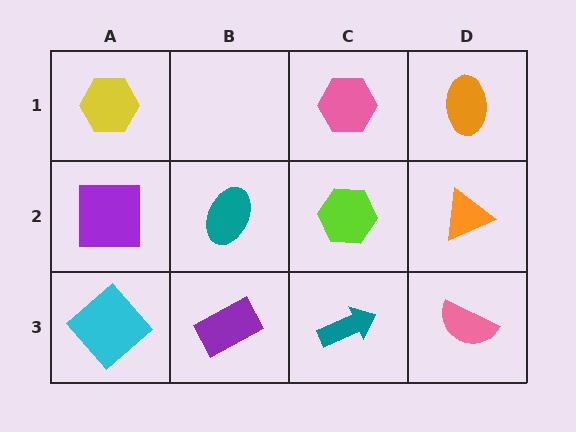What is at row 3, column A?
A cyan diamond.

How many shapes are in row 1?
3 shapes.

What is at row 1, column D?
An orange ellipse.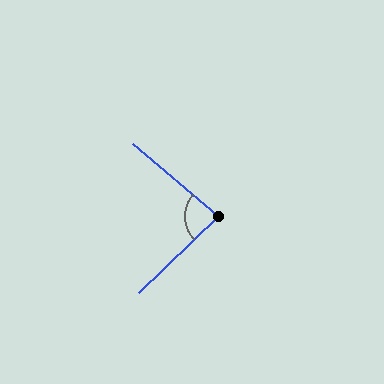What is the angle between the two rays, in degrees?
Approximately 84 degrees.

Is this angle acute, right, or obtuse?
It is acute.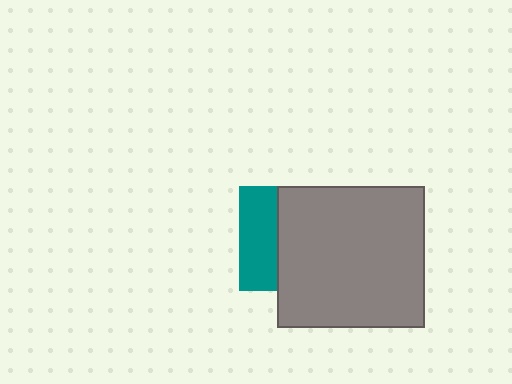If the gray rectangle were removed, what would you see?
You would see the complete teal square.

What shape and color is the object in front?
The object in front is a gray rectangle.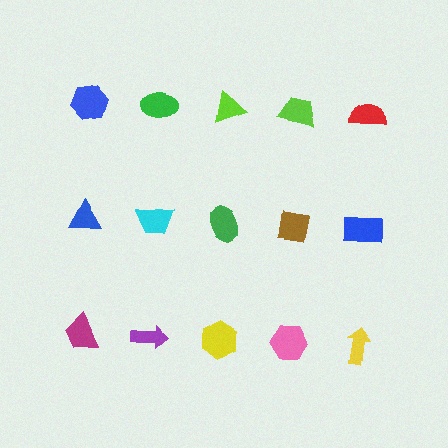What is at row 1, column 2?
A green ellipse.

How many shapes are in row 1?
5 shapes.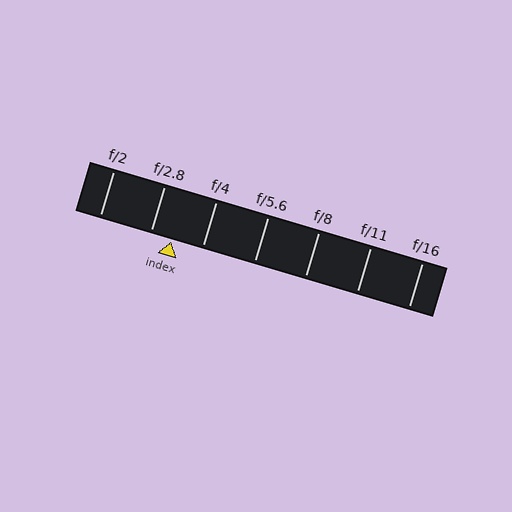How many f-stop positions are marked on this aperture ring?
There are 7 f-stop positions marked.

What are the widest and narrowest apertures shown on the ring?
The widest aperture shown is f/2 and the narrowest is f/16.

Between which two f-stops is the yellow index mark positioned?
The index mark is between f/2.8 and f/4.